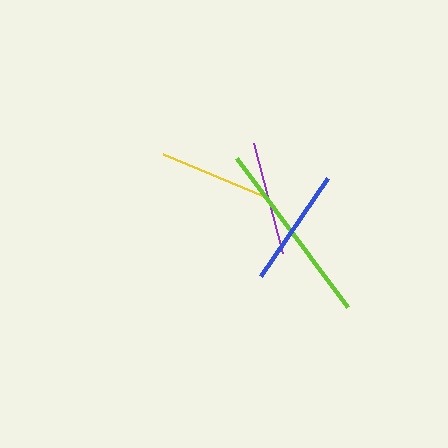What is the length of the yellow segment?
The yellow segment is approximately 112 pixels long.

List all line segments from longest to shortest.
From longest to shortest: lime, blue, purple, yellow.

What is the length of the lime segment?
The lime segment is approximately 185 pixels long.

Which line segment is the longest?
The lime line is the longest at approximately 185 pixels.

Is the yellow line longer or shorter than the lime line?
The lime line is longer than the yellow line.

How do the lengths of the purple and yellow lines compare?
The purple and yellow lines are approximately the same length.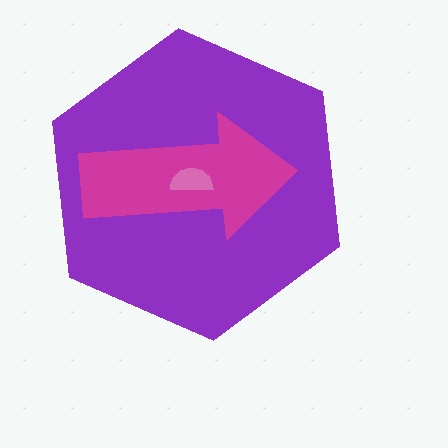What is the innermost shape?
The pink semicircle.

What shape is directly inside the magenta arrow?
The pink semicircle.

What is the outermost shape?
The purple hexagon.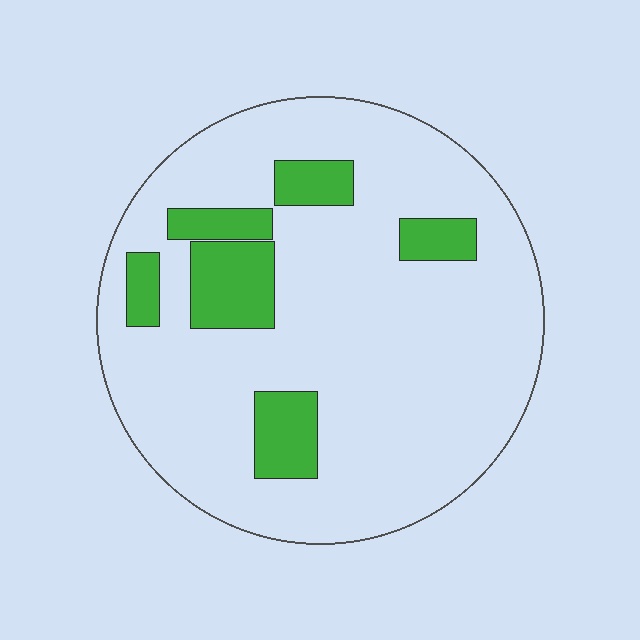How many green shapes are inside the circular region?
6.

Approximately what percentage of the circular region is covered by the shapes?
Approximately 15%.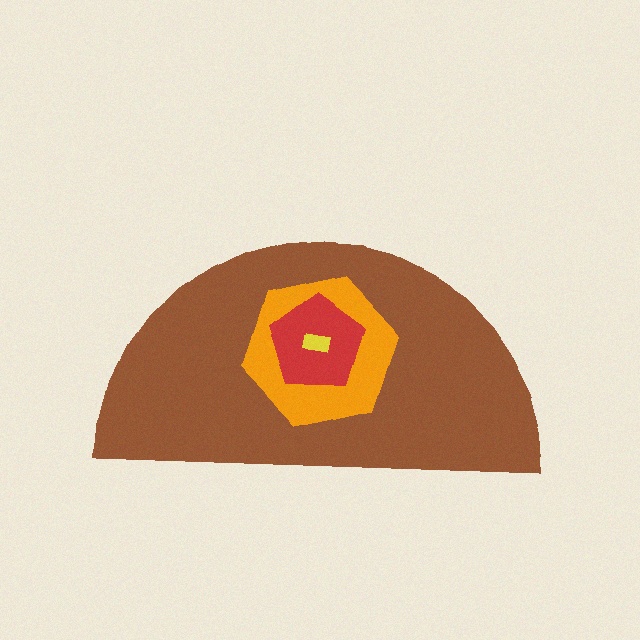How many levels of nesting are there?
4.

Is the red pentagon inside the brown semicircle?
Yes.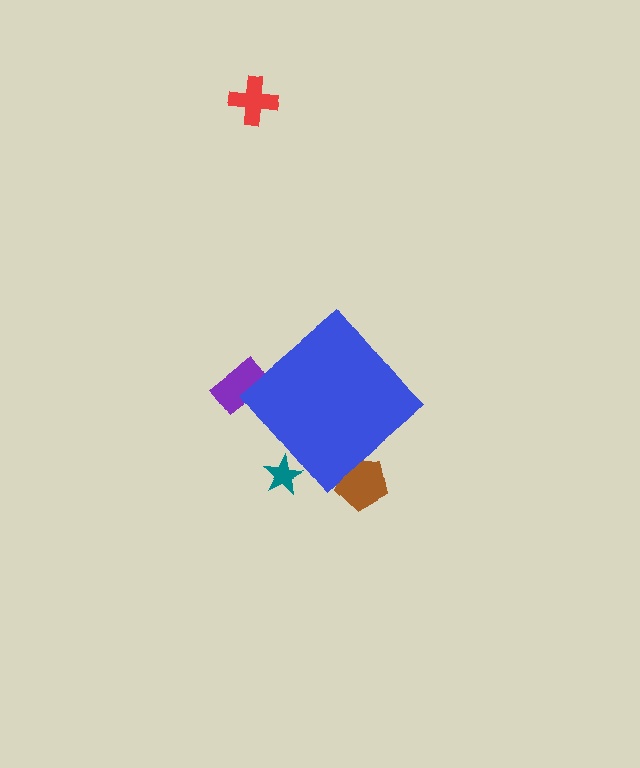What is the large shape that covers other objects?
A blue diamond.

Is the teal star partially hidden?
Yes, the teal star is partially hidden behind the blue diamond.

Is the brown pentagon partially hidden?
Yes, the brown pentagon is partially hidden behind the blue diamond.